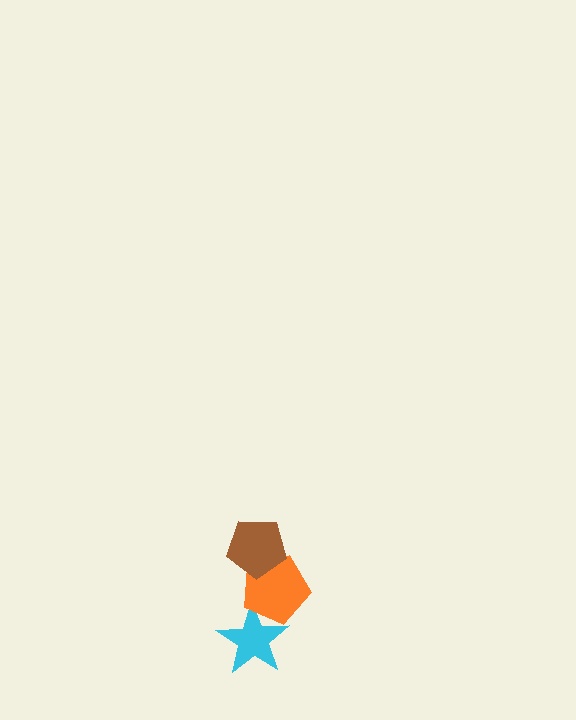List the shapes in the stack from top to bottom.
From top to bottom: the brown pentagon, the orange pentagon, the cyan star.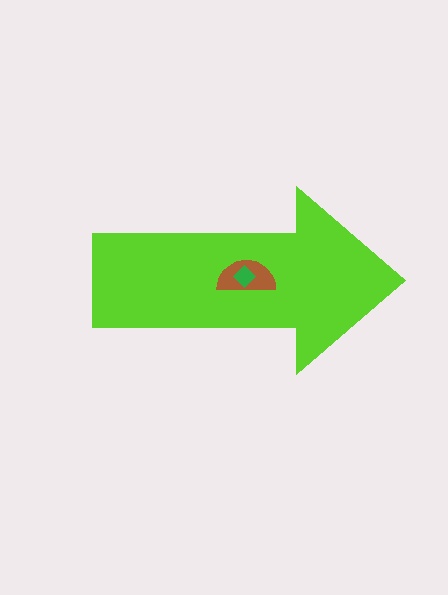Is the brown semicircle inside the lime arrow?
Yes.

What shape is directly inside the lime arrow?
The brown semicircle.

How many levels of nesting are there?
3.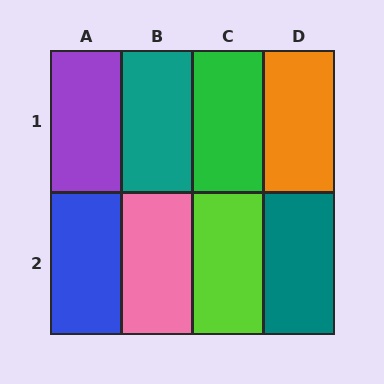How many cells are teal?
2 cells are teal.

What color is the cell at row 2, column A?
Blue.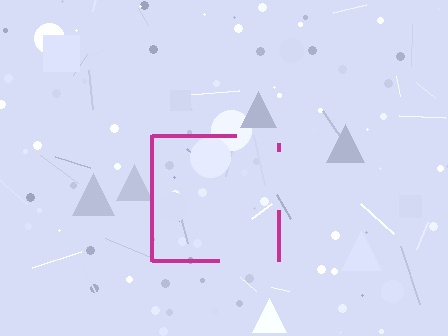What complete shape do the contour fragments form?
The contour fragments form a square.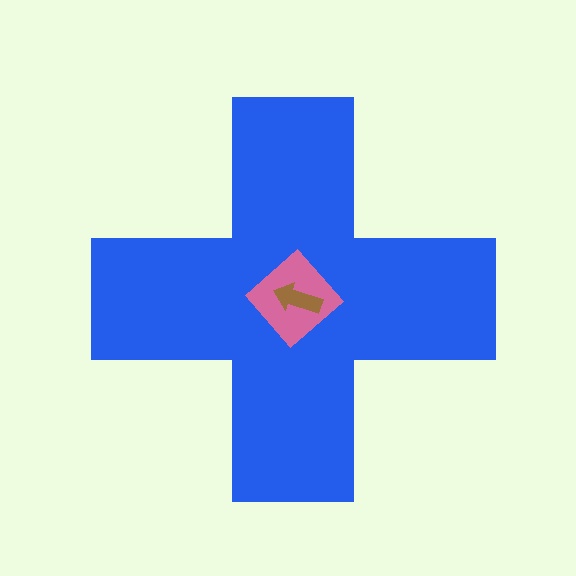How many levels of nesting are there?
3.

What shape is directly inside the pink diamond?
The brown arrow.